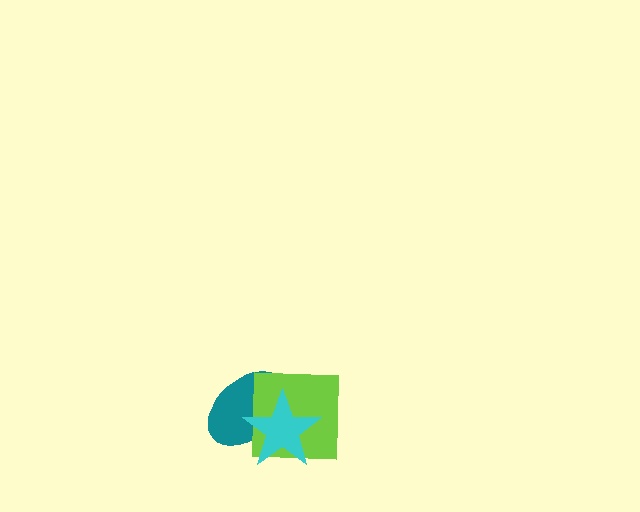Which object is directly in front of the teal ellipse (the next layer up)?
The lime square is directly in front of the teal ellipse.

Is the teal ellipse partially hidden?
Yes, it is partially covered by another shape.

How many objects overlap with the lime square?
2 objects overlap with the lime square.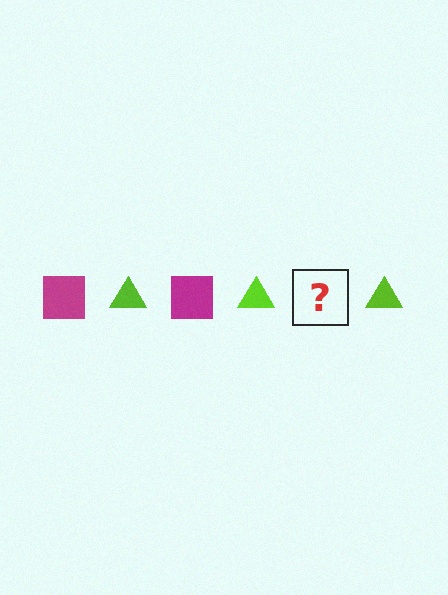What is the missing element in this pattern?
The missing element is a magenta square.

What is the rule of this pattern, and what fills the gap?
The rule is that the pattern alternates between magenta square and lime triangle. The gap should be filled with a magenta square.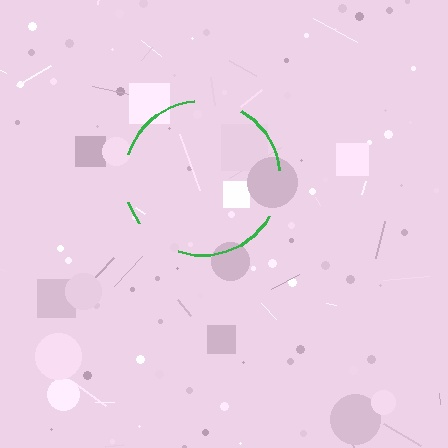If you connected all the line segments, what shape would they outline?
They would outline a circle.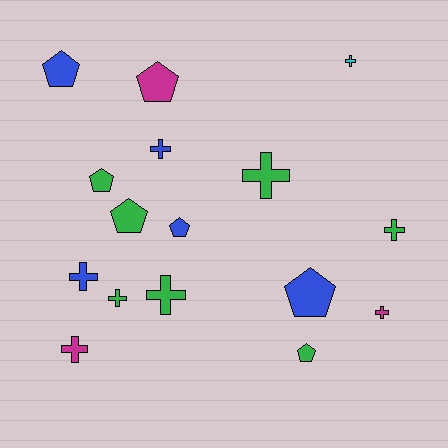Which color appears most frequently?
Green, with 7 objects.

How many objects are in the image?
There are 16 objects.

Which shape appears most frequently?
Cross, with 9 objects.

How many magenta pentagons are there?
There is 1 magenta pentagon.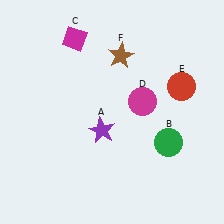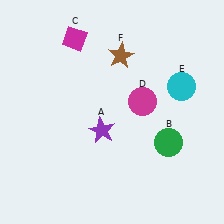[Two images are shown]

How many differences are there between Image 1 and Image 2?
There is 1 difference between the two images.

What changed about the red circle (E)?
In Image 1, E is red. In Image 2, it changed to cyan.